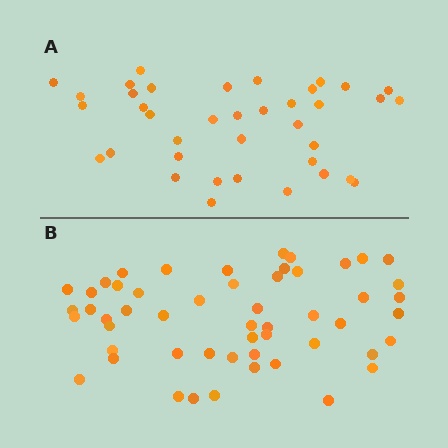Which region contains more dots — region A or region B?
Region B (the bottom region) has more dots.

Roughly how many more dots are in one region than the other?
Region B has approximately 15 more dots than region A.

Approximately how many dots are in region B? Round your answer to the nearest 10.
About 50 dots. (The exact count is 53, which rounds to 50.)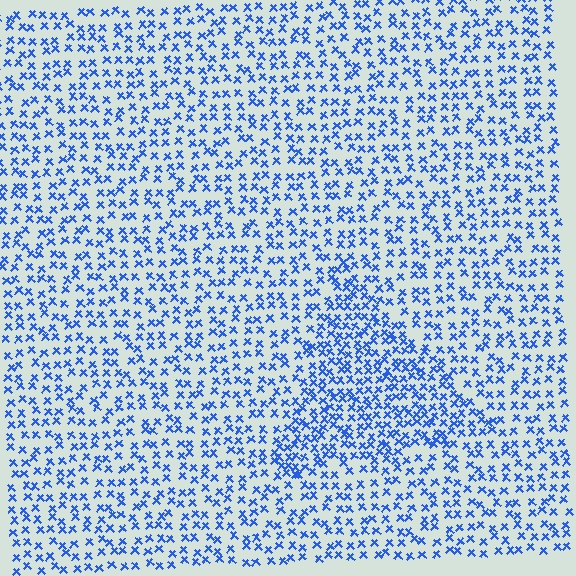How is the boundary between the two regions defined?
The boundary is defined by a change in element density (approximately 1.7x ratio). All elements are the same color, size, and shape.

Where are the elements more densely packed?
The elements are more densely packed inside the triangle boundary.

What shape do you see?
I see a triangle.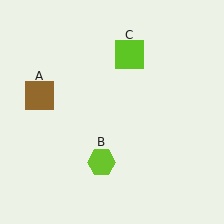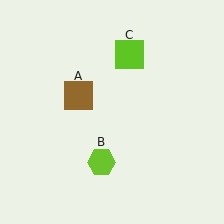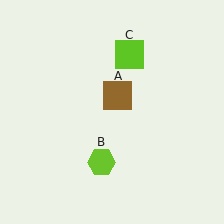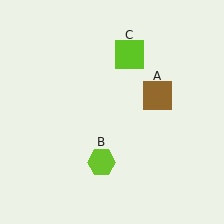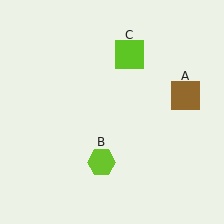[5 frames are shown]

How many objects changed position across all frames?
1 object changed position: brown square (object A).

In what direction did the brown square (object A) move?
The brown square (object A) moved right.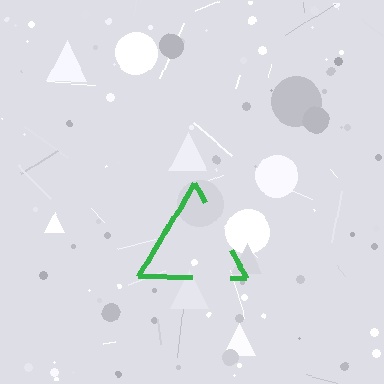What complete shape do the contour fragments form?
The contour fragments form a triangle.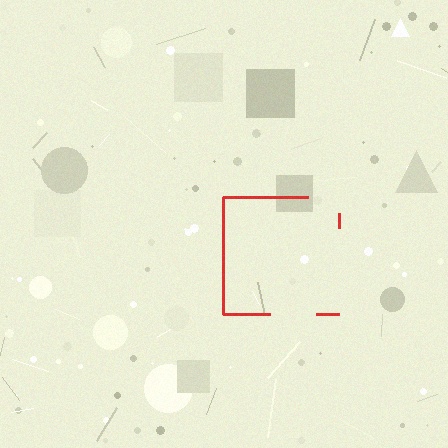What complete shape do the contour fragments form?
The contour fragments form a square.